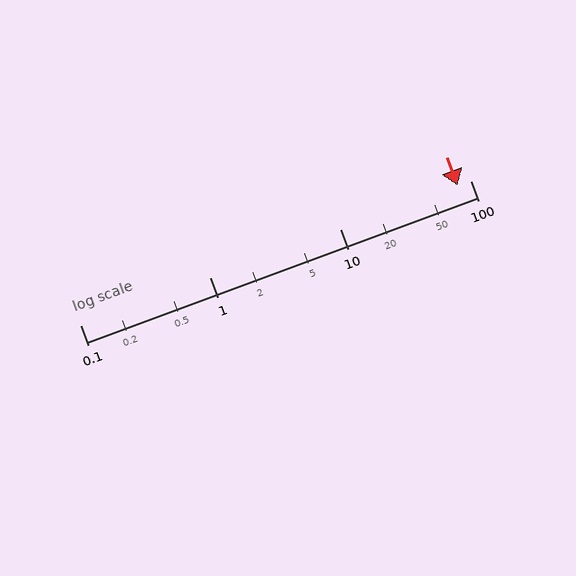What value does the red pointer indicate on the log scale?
The pointer indicates approximately 80.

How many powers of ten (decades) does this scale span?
The scale spans 3 decades, from 0.1 to 100.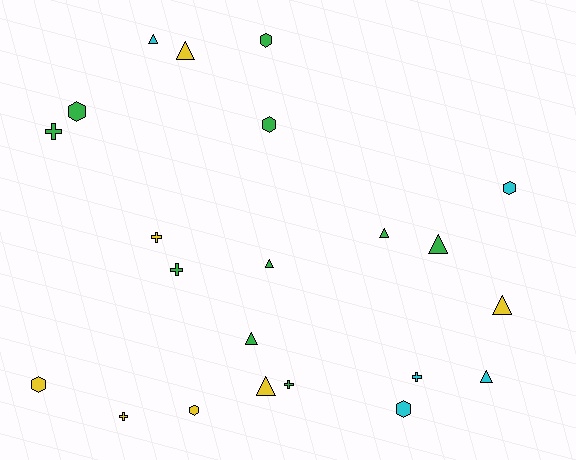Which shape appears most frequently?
Triangle, with 9 objects.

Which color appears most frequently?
Green, with 10 objects.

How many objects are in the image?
There are 22 objects.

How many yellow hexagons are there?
There are 2 yellow hexagons.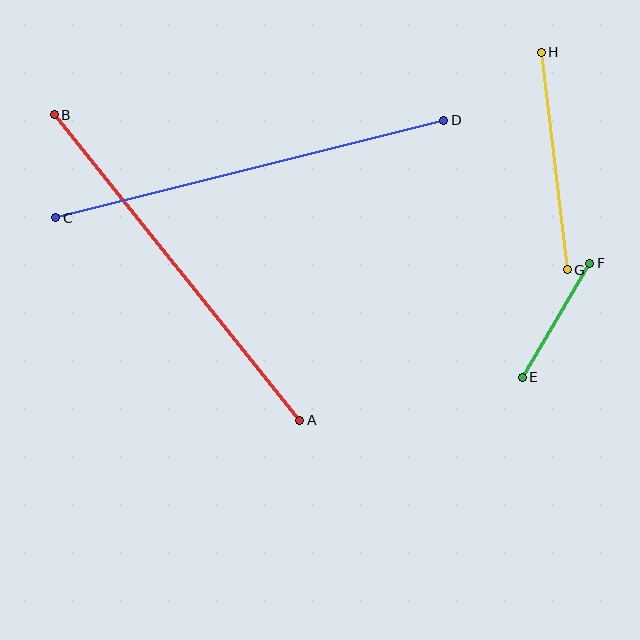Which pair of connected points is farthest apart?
Points C and D are farthest apart.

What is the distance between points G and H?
The distance is approximately 219 pixels.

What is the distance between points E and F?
The distance is approximately 132 pixels.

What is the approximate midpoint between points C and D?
The midpoint is at approximately (250, 169) pixels.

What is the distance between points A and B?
The distance is approximately 392 pixels.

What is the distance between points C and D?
The distance is approximately 400 pixels.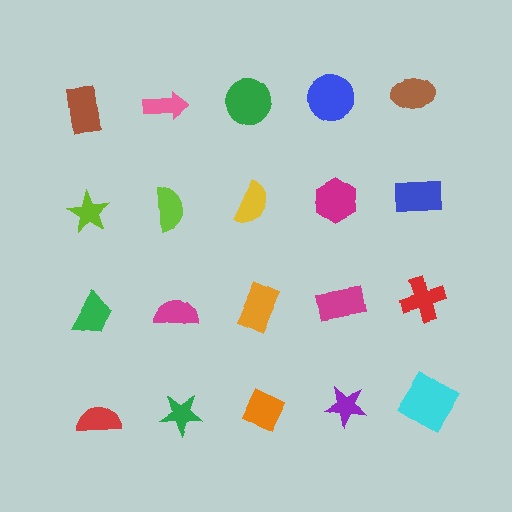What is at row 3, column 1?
A green trapezoid.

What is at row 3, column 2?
A magenta semicircle.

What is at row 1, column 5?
A brown ellipse.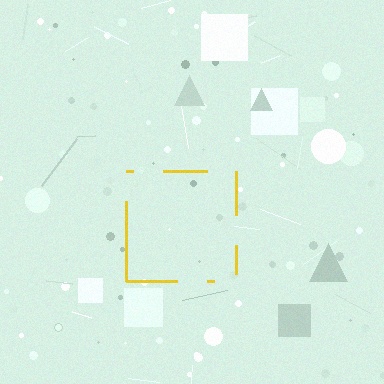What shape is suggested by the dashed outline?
The dashed outline suggests a square.